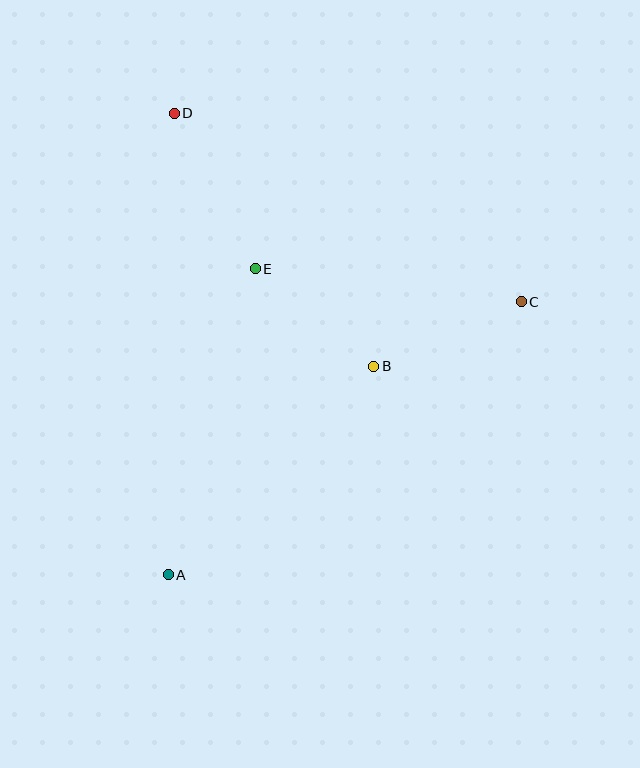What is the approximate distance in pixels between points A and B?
The distance between A and B is approximately 292 pixels.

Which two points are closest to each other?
Points B and E are closest to each other.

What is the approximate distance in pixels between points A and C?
The distance between A and C is approximately 446 pixels.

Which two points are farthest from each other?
Points A and D are farthest from each other.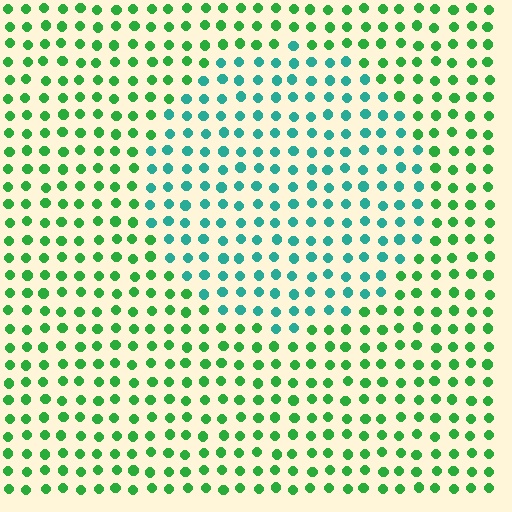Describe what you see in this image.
The image is filled with small green elements in a uniform arrangement. A circle-shaped region is visible where the elements are tinted to a slightly different hue, forming a subtle color boundary.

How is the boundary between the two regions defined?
The boundary is defined purely by a slight shift in hue (about 43 degrees). Spacing, size, and orientation are identical on both sides.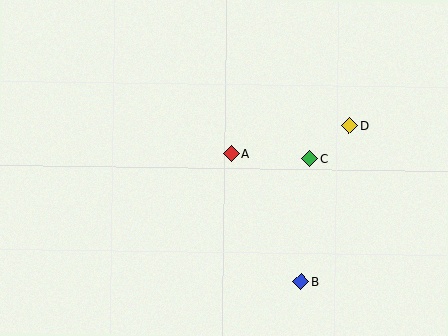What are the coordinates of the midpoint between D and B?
The midpoint between D and B is at (325, 203).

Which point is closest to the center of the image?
Point A at (231, 154) is closest to the center.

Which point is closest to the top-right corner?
Point D is closest to the top-right corner.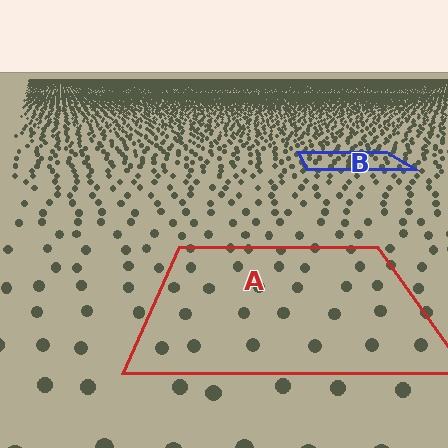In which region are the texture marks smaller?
The texture marks are smaller in region B, because it is farther away.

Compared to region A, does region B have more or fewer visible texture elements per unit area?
Region B has more texture elements per unit area — they are packed more densely because it is farther away.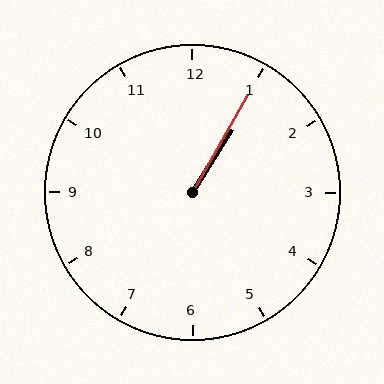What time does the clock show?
1:05.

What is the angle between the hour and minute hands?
Approximately 2 degrees.